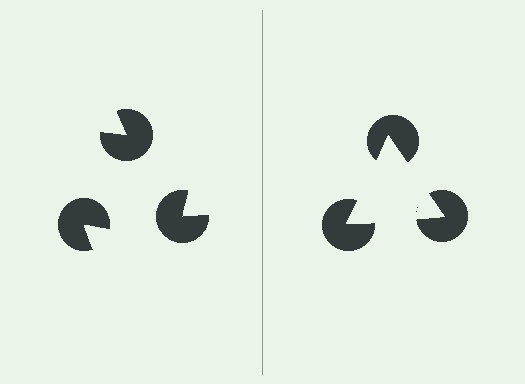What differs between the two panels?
The pac-man discs are positioned identically on both sides; only the wedge orientations differ. On the right they align to a triangle; on the left they are misaligned.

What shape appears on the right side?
An illusory triangle.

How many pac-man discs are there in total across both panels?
6 — 3 on each side.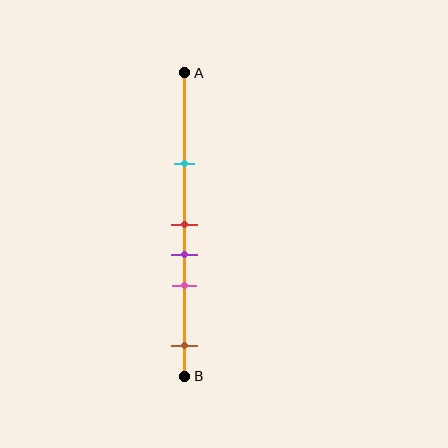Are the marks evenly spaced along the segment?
No, the marks are not evenly spaced.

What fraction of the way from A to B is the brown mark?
The brown mark is approximately 90% (0.9) of the way from A to B.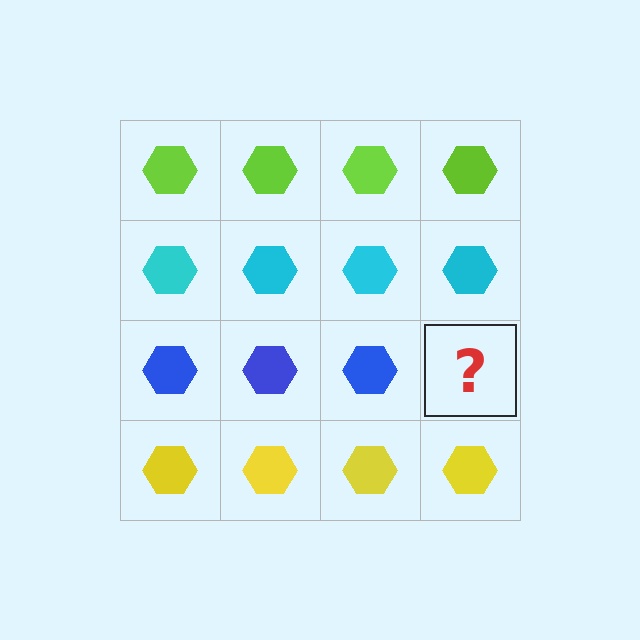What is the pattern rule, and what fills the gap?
The rule is that each row has a consistent color. The gap should be filled with a blue hexagon.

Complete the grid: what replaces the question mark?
The question mark should be replaced with a blue hexagon.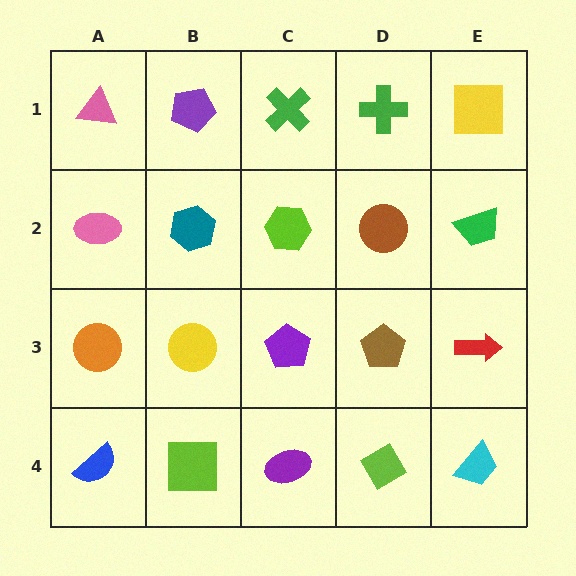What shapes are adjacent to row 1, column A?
A pink ellipse (row 2, column A), a purple pentagon (row 1, column B).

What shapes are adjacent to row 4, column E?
A red arrow (row 3, column E), a lime diamond (row 4, column D).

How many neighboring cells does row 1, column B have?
3.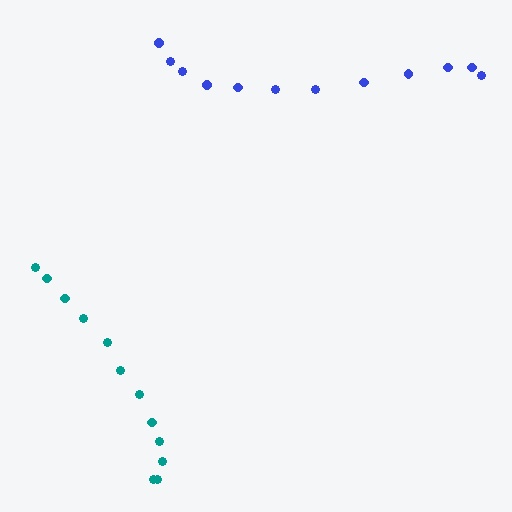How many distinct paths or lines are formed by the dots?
There are 2 distinct paths.